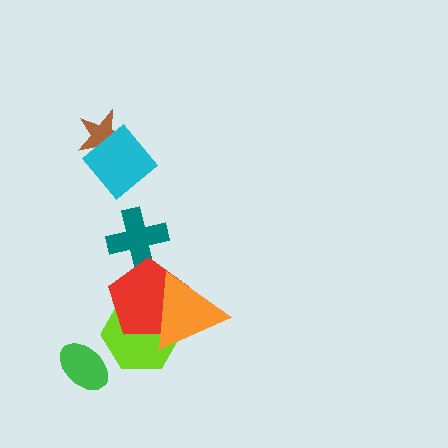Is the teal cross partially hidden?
Yes, it is partially covered by another shape.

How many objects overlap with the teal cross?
1 object overlaps with the teal cross.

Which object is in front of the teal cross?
The red pentagon is in front of the teal cross.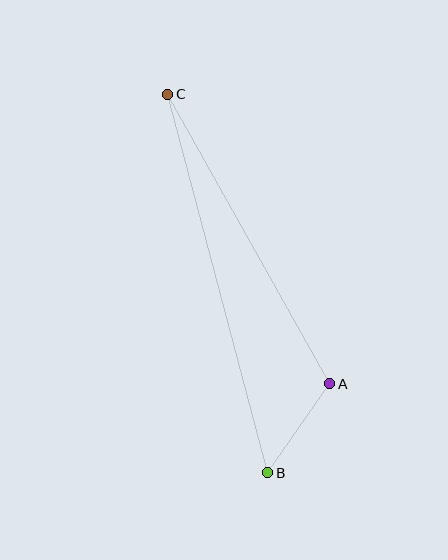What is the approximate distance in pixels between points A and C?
The distance between A and C is approximately 332 pixels.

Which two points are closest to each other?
Points A and B are closest to each other.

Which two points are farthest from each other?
Points B and C are farthest from each other.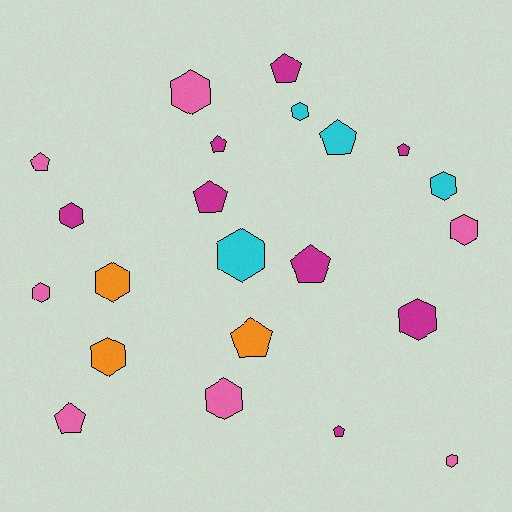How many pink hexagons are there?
There are 5 pink hexagons.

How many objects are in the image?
There are 22 objects.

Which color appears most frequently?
Magenta, with 8 objects.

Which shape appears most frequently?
Hexagon, with 12 objects.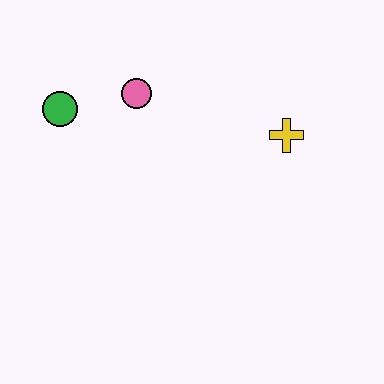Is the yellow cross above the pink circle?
No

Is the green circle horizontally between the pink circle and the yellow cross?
No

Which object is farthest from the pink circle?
The yellow cross is farthest from the pink circle.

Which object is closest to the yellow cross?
The pink circle is closest to the yellow cross.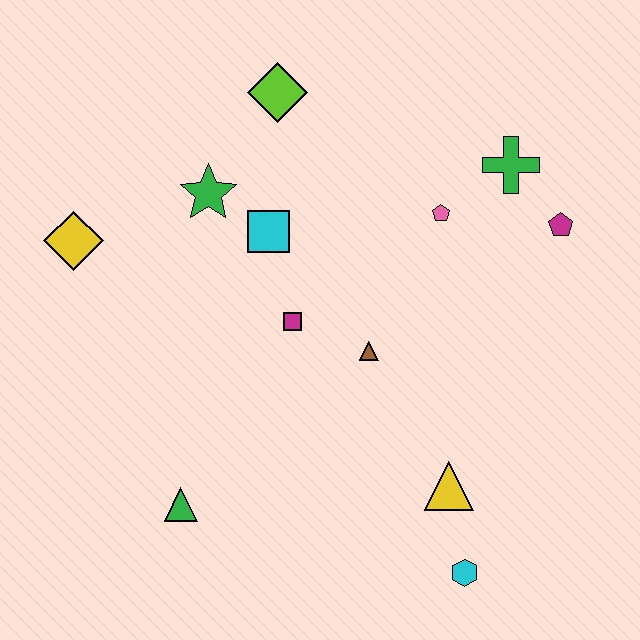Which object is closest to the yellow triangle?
The cyan hexagon is closest to the yellow triangle.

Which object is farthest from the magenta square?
The cyan hexagon is farthest from the magenta square.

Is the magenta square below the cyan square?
Yes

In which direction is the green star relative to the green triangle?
The green star is above the green triangle.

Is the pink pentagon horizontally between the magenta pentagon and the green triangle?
Yes